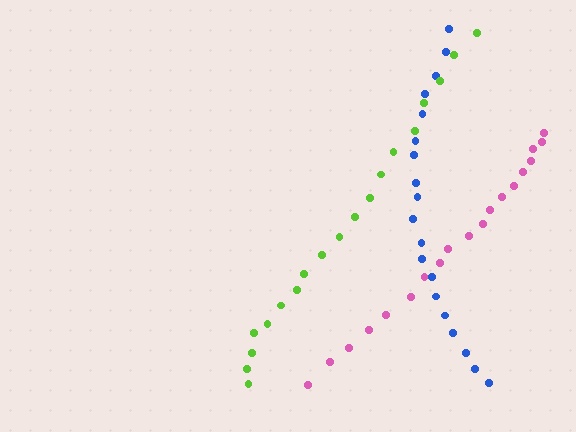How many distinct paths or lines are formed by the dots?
There are 3 distinct paths.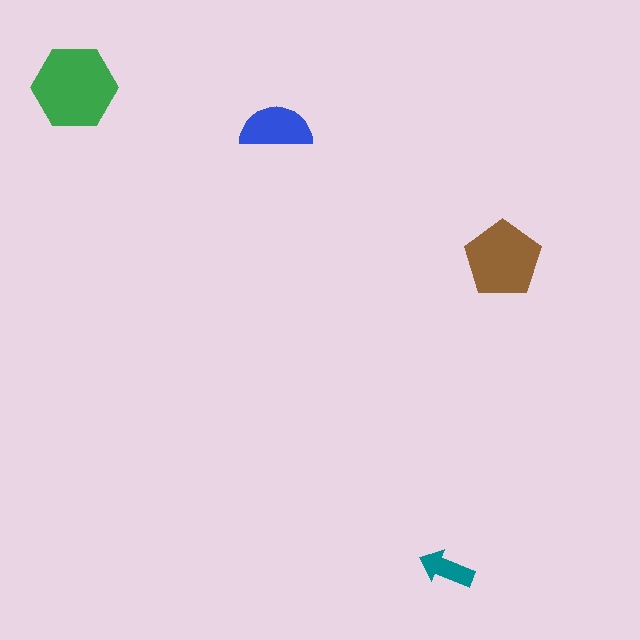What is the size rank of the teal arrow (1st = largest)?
4th.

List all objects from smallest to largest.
The teal arrow, the blue semicircle, the brown pentagon, the green hexagon.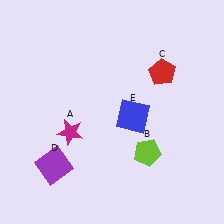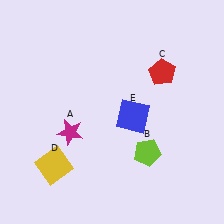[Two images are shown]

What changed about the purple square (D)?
In Image 1, D is purple. In Image 2, it changed to yellow.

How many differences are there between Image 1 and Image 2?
There is 1 difference between the two images.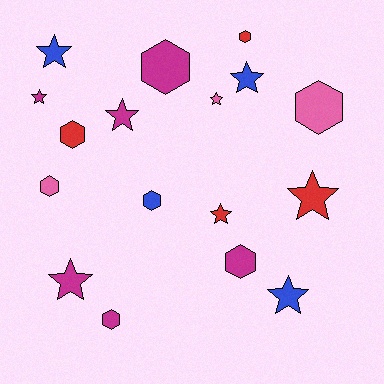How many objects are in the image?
There are 17 objects.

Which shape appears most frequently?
Star, with 9 objects.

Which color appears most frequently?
Magenta, with 6 objects.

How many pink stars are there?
There is 1 pink star.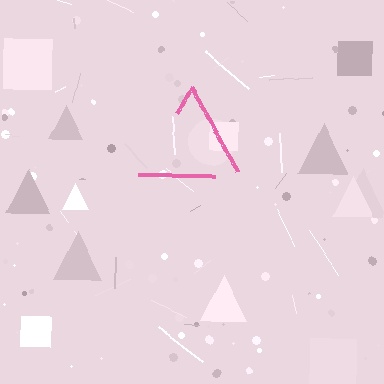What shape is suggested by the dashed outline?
The dashed outline suggests a triangle.